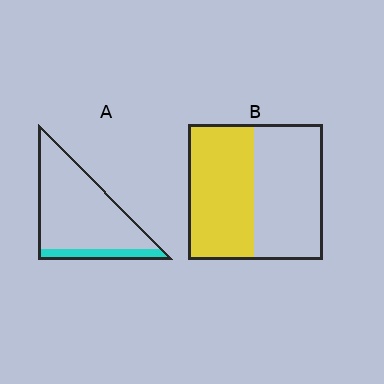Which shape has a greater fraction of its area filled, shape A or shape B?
Shape B.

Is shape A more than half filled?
No.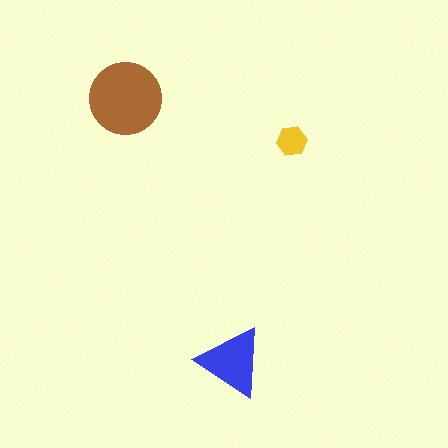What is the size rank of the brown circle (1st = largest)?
1st.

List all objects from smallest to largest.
The yellow hexagon, the blue triangle, the brown circle.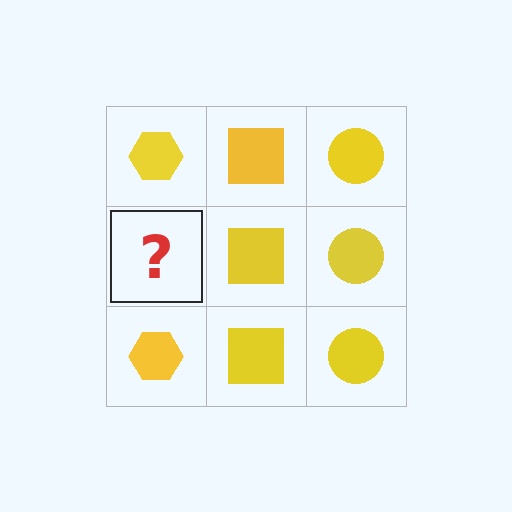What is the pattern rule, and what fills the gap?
The rule is that each column has a consistent shape. The gap should be filled with a yellow hexagon.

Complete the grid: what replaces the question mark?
The question mark should be replaced with a yellow hexagon.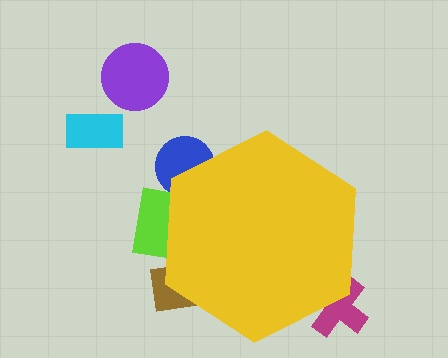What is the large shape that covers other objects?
A yellow hexagon.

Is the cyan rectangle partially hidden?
No, the cyan rectangle is fully visible.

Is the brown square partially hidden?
Yes, the brown square is partially hidden behind the yellow hexagon.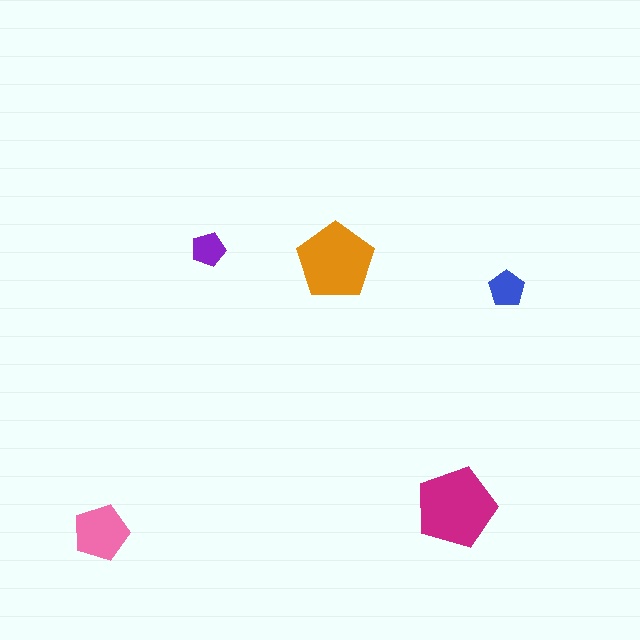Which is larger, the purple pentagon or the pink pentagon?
The pink one.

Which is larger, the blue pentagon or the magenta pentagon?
The magenta one.